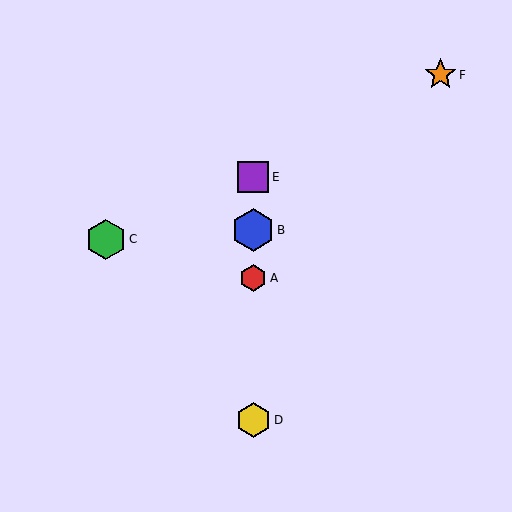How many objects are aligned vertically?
4 objects (A, B, D, E) are aligned vertically.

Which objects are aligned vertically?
Objects A, B, D, E are aligned vertically.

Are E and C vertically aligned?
No, E is at x≈253 and C is at x≈106.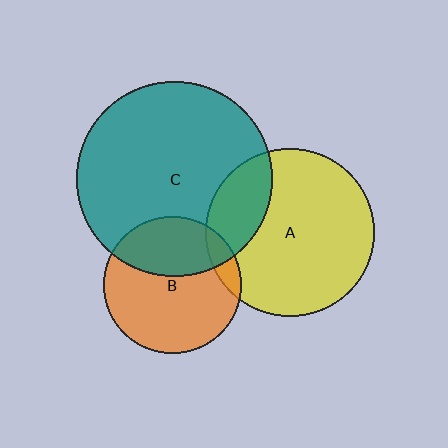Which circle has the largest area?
Circle C (teal).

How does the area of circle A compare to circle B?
Approximately 1.5 times.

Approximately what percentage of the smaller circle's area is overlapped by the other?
Approximately 35%.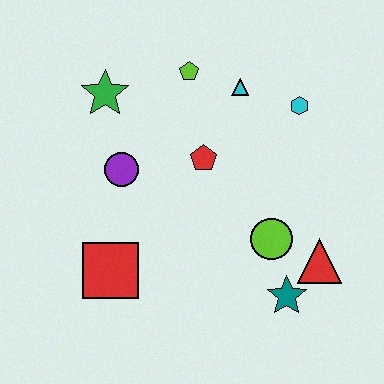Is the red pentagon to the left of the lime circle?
Yes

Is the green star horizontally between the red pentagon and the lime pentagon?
No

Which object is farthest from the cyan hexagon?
The red square is farthest from the cyan hexagon.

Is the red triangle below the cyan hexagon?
Yes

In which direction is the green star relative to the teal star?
The green star is above the teal star.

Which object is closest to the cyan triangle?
The lime pentagon is closest to the cyan triangle.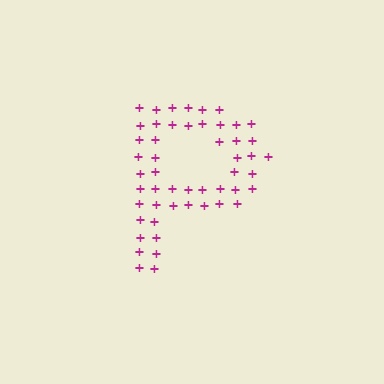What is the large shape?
The large shape is the letter P.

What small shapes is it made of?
It is made of small plus signs.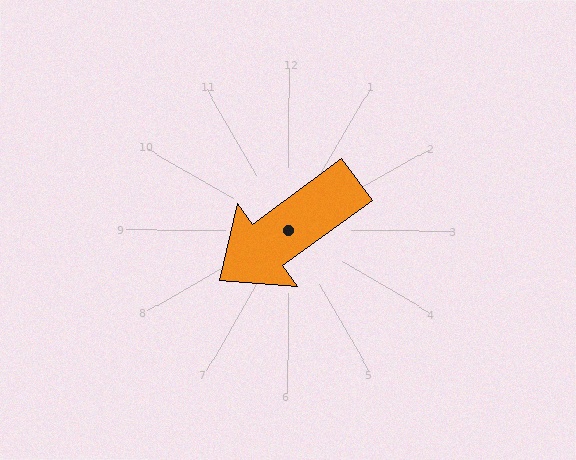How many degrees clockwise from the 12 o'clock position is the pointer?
Approximately 234 degrees.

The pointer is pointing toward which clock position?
Roughly 8 o'clock.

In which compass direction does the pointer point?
Southwest.